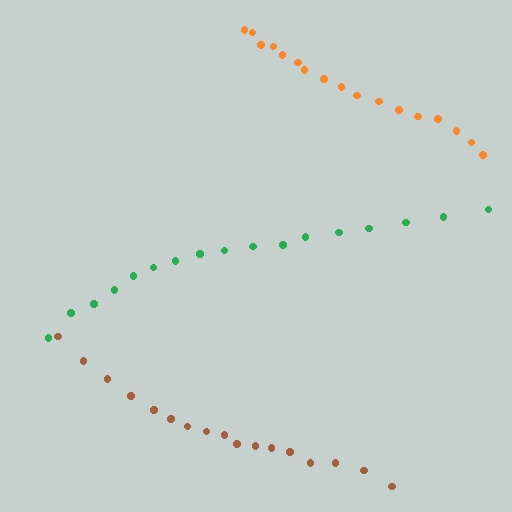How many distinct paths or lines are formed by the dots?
There are 3 distinct paths.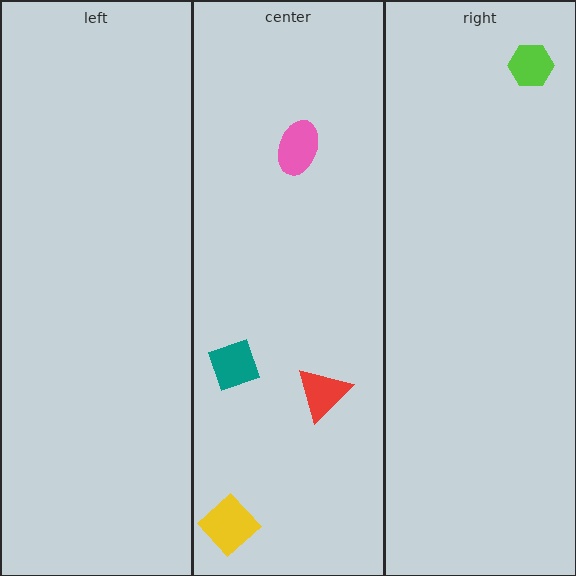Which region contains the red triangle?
The center region.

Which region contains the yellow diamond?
The center region.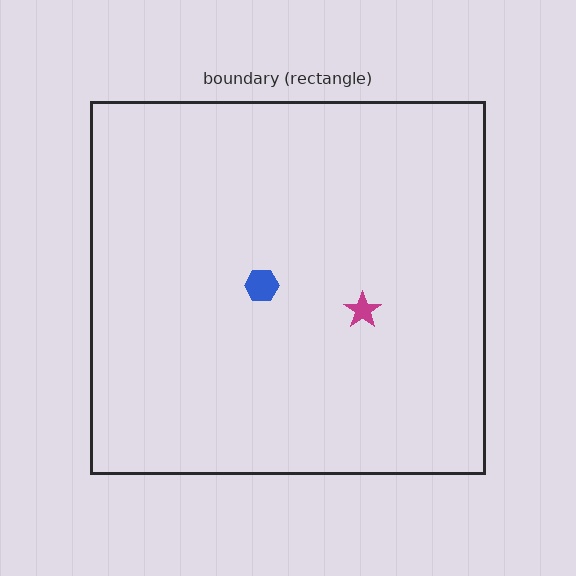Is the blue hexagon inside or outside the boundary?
Inside.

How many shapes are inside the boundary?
2 inside, 0 outside.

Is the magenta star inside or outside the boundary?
Inside.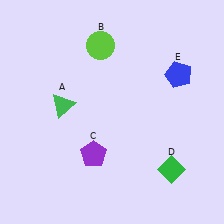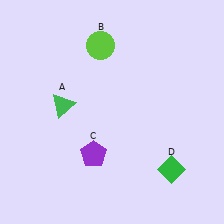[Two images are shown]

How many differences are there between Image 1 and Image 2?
There is 1 difference between the two images.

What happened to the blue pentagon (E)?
The blue pentagon (E) was removed in Image 2. It was in the top-right area of Image 1.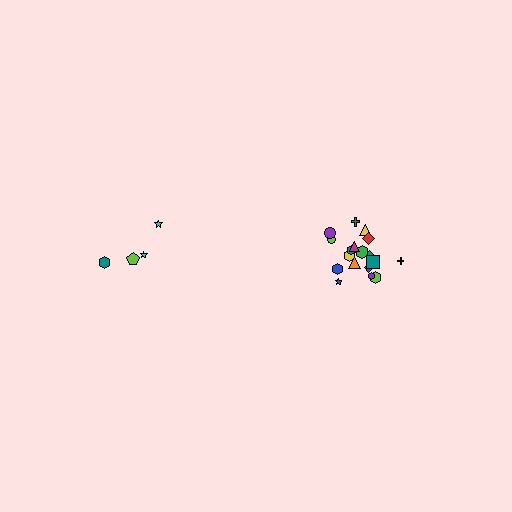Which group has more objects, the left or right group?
The right group.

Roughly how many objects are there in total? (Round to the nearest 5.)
Roughly 20 objects in total.